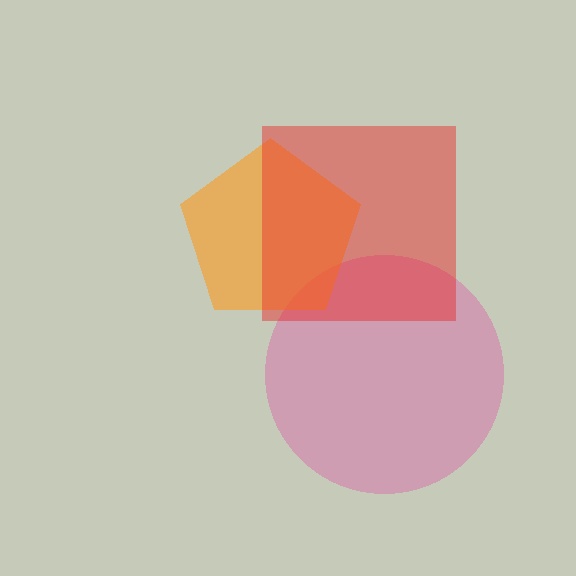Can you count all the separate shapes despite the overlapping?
Yes, there are 3 separate shapes.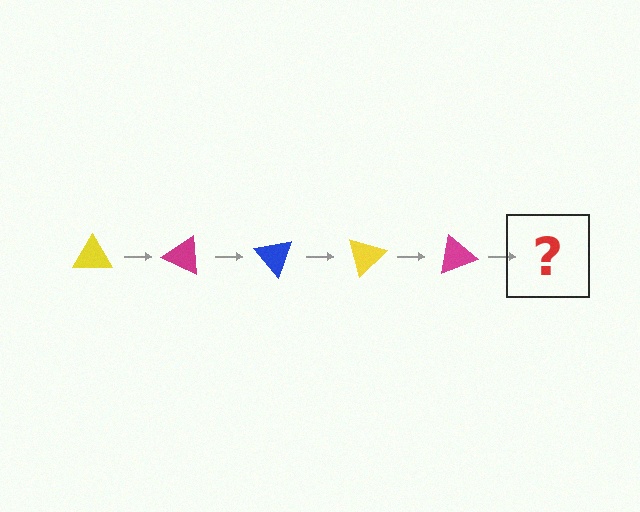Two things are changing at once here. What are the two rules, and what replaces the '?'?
The two rules are that it rotates 25 degrees each step and the color cycles through yellow, magenta, and blue. The '?' should be a blue triangle, rotated 125 degrees from the start.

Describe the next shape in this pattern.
It should be a blue triangle, rotated 125 degrees from the start.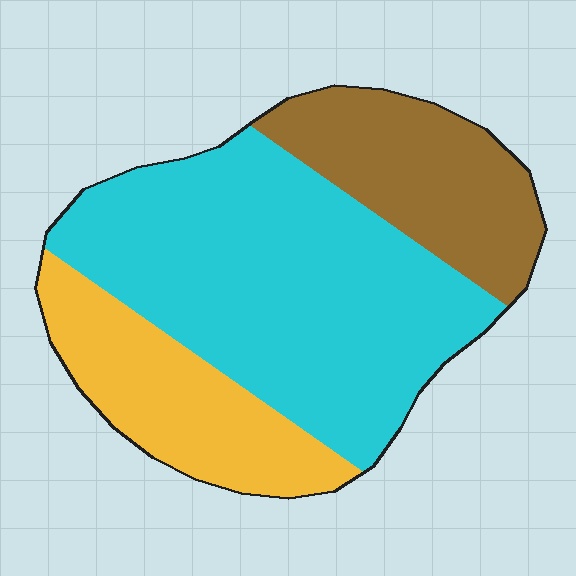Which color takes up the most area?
Cyan, at roughly 55%.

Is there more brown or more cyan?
Cyan.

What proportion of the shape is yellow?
Yellow takes up about one fifth (1/5) of the shape.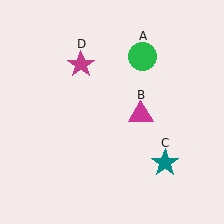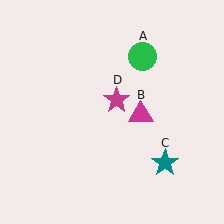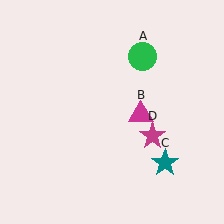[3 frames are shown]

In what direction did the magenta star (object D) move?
The magenta star (object D) moved down and to the right.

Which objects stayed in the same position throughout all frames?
Green circle (object A) and magenta triangle (object B) and teal star (object C) remained stationary.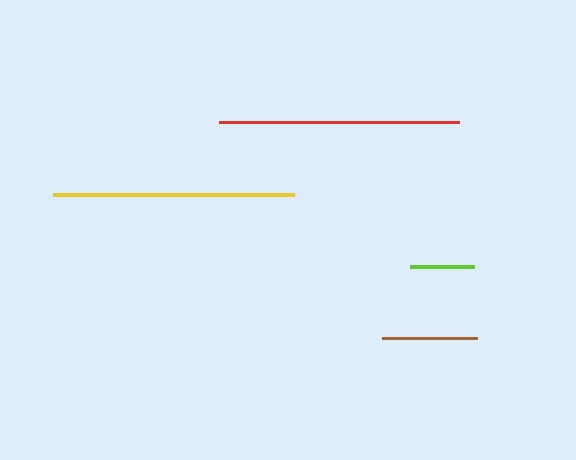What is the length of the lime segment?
The lime segment is approximately 64 pixels long.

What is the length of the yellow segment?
The yellow segment is approximately 241 pixels long.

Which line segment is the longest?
The yellow line is the longest at approximately 241 pixels.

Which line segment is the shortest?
The lime line is the shortest at approximately 64 pixels.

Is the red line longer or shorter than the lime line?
The red line is longer than the lime line.